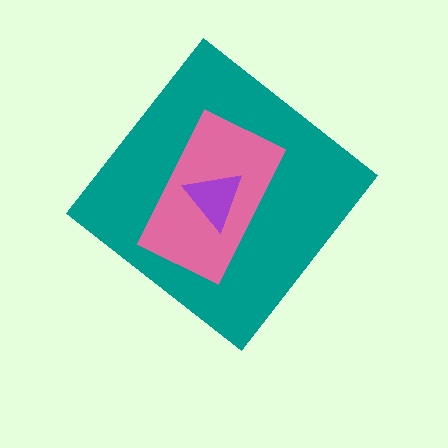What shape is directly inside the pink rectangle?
The purple triangle.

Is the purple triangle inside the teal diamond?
Yes.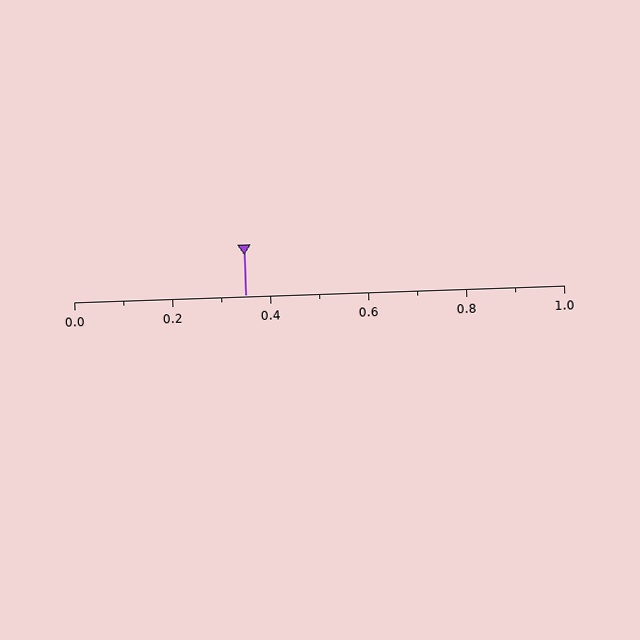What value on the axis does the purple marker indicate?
The marker indicates approximately 0.35.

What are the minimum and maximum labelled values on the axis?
The axis runs from 0.0 to 1.0.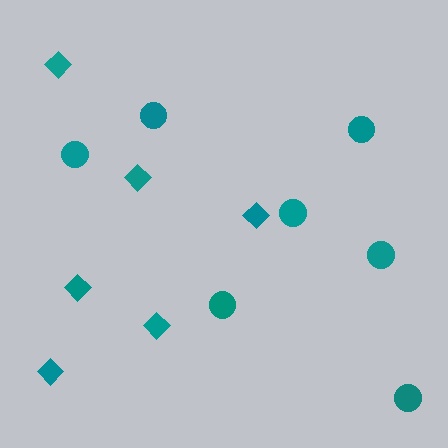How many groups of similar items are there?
There are 2 groups: one group of diamonds (6) and one group of circles (7).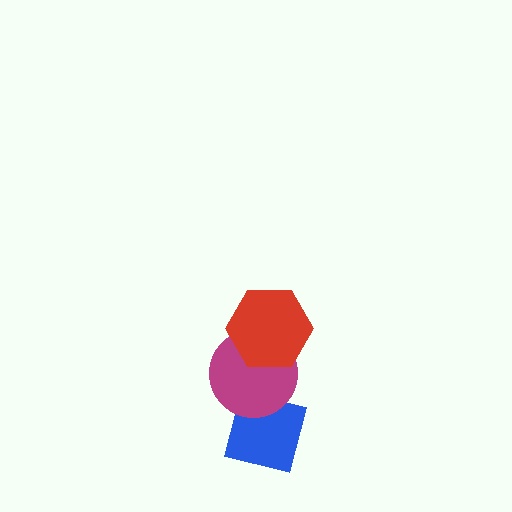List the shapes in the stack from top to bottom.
From top to bottom: the red hexagon, the magenta circle, the blue square.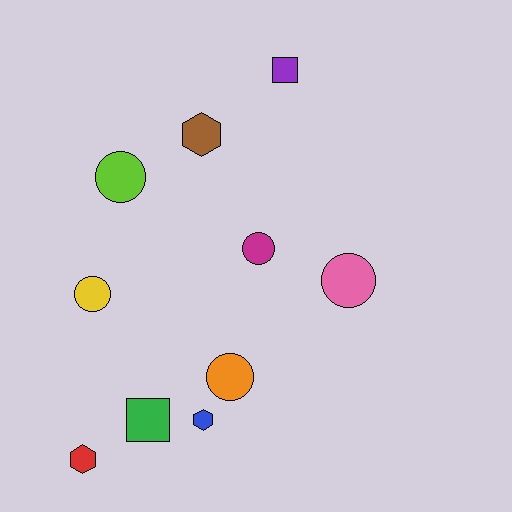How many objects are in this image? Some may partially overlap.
There are 10 objects.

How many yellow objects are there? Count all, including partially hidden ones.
There is 1 yellow object.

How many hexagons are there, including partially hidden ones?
There are 3 hexagons.